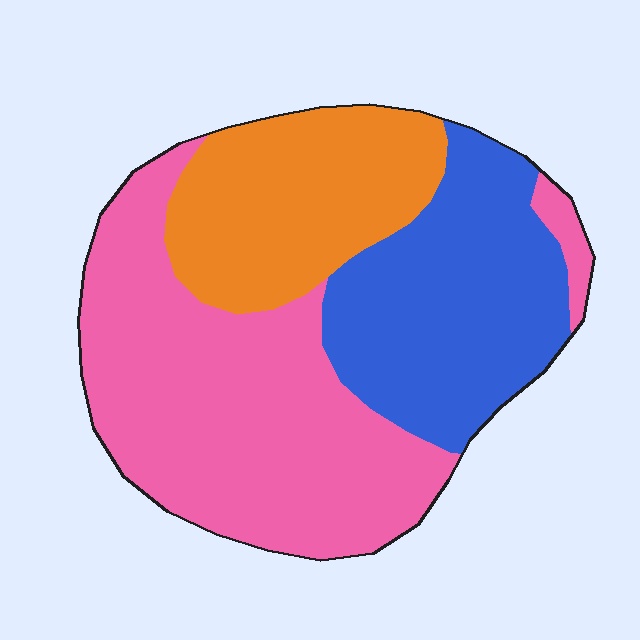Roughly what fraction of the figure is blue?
Blue covers 29% of the figure.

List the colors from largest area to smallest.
From largest to smallest: pink, blue, orange.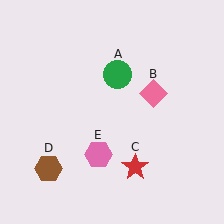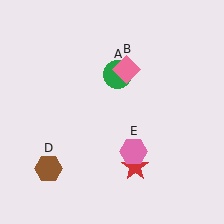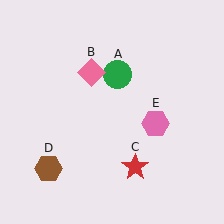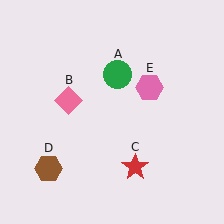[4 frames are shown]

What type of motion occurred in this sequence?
The pink diamond (object B), pink hexagon (object E) rotated counterclockwise around the center of the scene.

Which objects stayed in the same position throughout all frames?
Green circle (object A) and red star (object C) and brown hexagon (object D) remained stationary.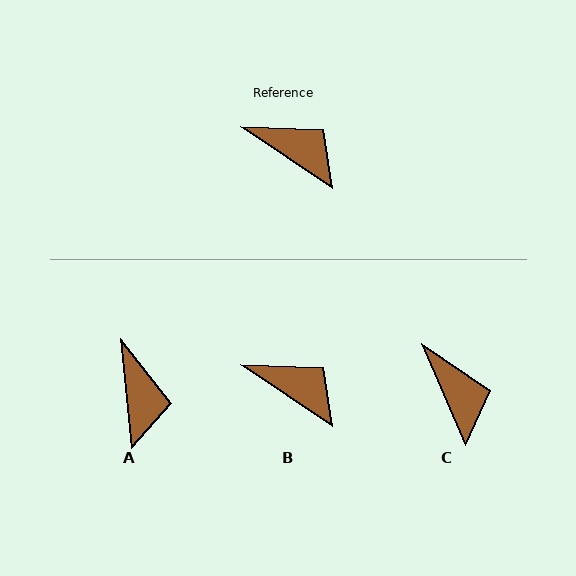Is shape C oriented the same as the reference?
No, it is off by about 32 degrees.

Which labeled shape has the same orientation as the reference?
B.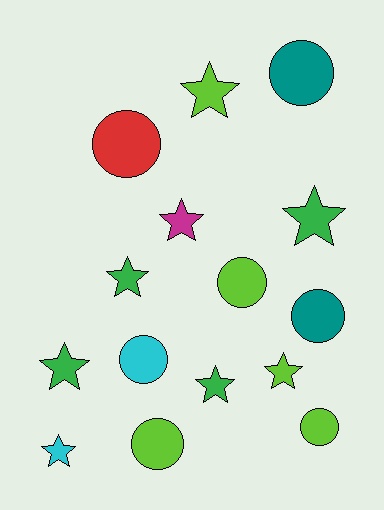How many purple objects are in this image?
There are no purple objects.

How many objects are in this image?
There are 15 objects.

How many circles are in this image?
There are 7 circles.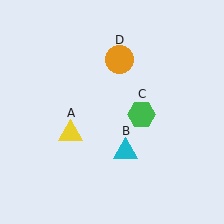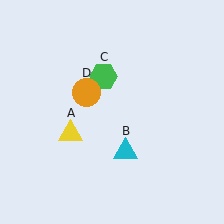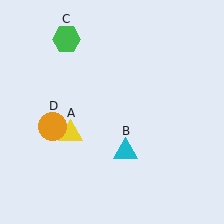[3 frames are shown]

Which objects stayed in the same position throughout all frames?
Yellow triangle (object A) and cyan triangle (object B) remained stationary.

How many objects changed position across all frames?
2 objects changed position: green hexagon (object C), orange circle (object D).